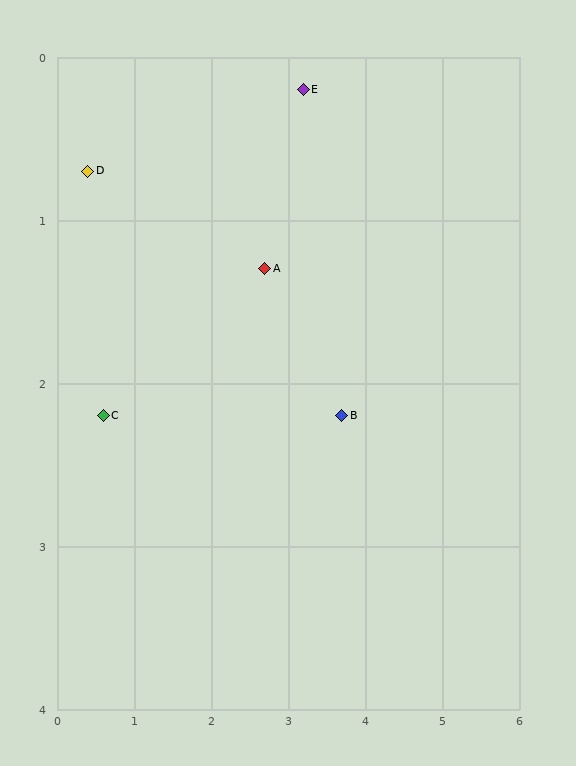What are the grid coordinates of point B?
Point B is at approximately (3.7, 2.2).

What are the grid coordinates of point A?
Point A is at approximately (2.7, 1.3).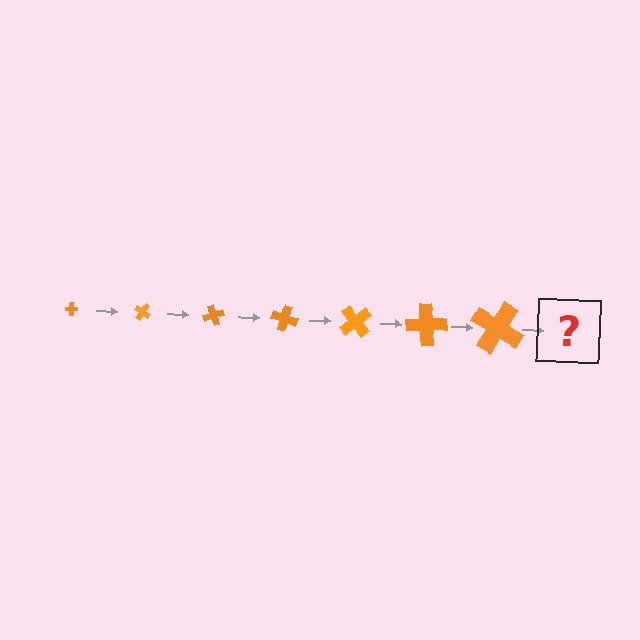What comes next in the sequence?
The next element should be a cross, larger than the previous one and rotated 245 degrees from the start.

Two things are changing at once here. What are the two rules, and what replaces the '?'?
The two rules are that the cross grows larger each step and it rotates 35 degrees each step. The '?' should be a cross, larger than the previous one and rotated 245 degrees from the start.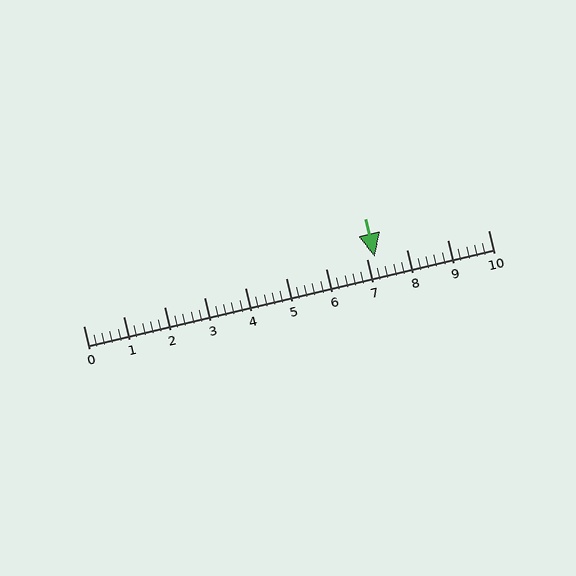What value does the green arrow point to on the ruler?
The green arrow points to approximately 7.2.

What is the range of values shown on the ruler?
The ruler shows values from 0 to 10.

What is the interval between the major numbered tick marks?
The major tick marks are spaced 1 units apart.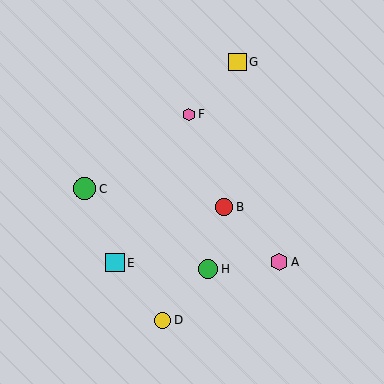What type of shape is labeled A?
Shape A is a pink hexagon.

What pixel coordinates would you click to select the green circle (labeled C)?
Click at (85, 189) to select the green circle C.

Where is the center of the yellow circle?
The center of the yellow circle is at (162, 320).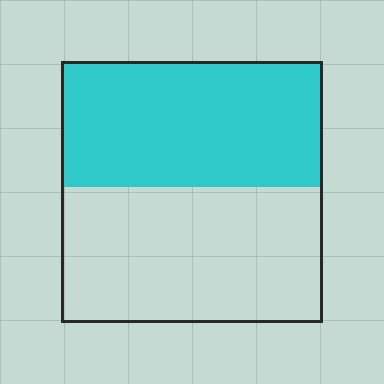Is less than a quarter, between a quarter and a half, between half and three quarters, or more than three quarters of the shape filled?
Between a quarter and a half.